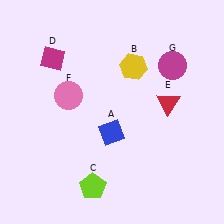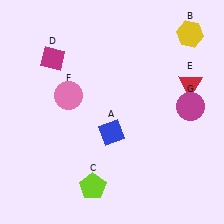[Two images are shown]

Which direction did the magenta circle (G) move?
The magenta circle (G) moved down.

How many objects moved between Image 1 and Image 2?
3 objects moved between the two images.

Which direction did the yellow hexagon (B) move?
The yellow hexagon (B) moved right.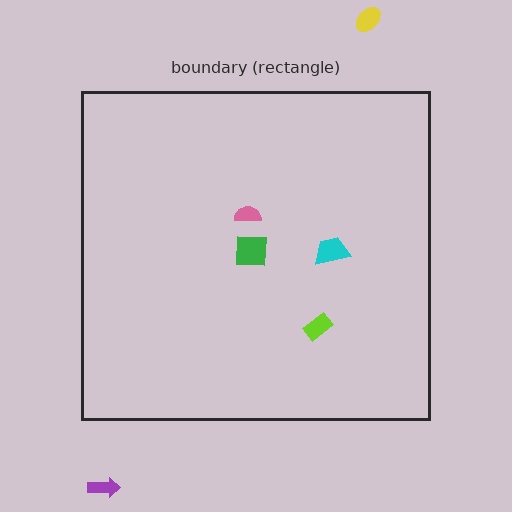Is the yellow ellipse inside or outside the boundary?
Outside.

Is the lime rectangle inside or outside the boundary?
Inside.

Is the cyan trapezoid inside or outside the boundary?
Inside.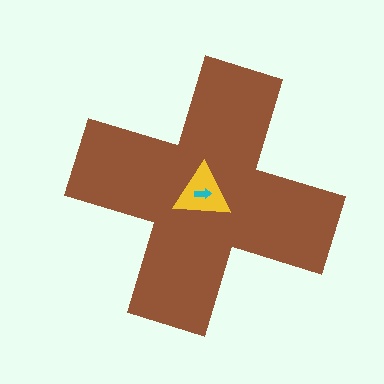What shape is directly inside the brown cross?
The yellow triangle.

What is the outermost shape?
The brown cross.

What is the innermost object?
The cyan arrow.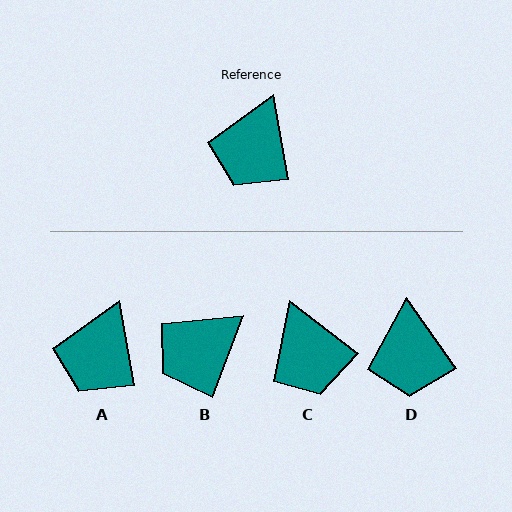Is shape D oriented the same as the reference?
No, it is off by about 26 degrees.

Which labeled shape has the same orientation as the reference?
A.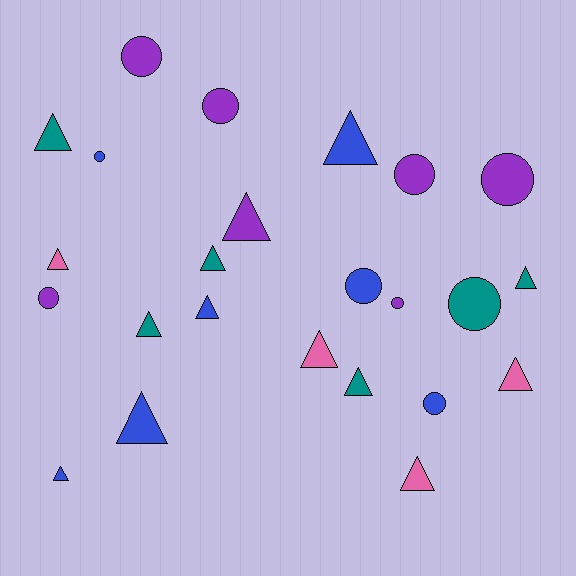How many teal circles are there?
There is 1 teal circle.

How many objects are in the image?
There are 24 objects.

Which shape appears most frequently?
Triangle, with 14 objects.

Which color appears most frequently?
Purple, with 7 objects.